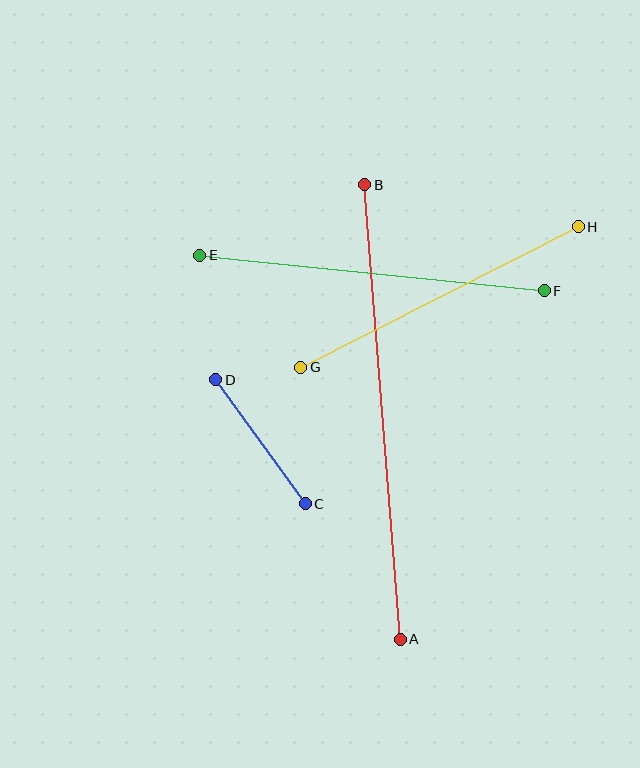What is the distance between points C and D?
The distance is approximately 153 pixels.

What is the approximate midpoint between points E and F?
The midpoint is at approximately (372, 273) pixels.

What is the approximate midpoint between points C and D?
The midpoint is at approximately (261, 442) pixels.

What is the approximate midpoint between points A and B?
The midpoint is at approximately (382, 412) pixels.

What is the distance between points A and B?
The distance is approximately 456 pixels.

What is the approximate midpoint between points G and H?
The midpoint is at approximately (440, 297) pixels.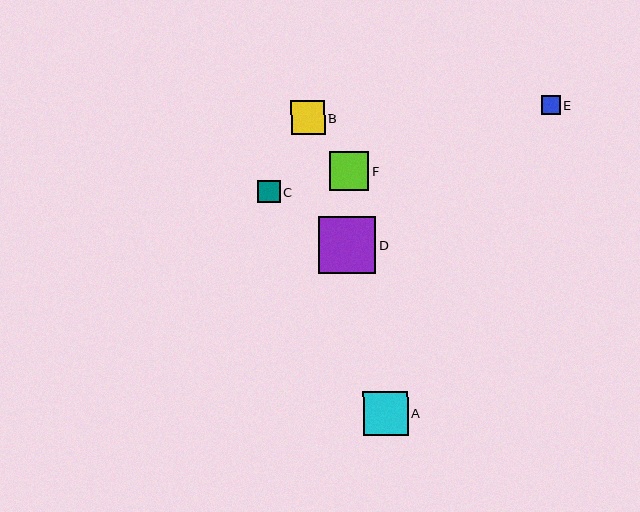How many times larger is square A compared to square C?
Square A is approximately 2.0 times the size of square C.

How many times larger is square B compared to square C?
Square B is approximately 1.5 times the size of square C.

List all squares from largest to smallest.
From largest to smallest: D, A, F, B, C, E.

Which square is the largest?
Square D is the largest with a size of approximately 57 pixels.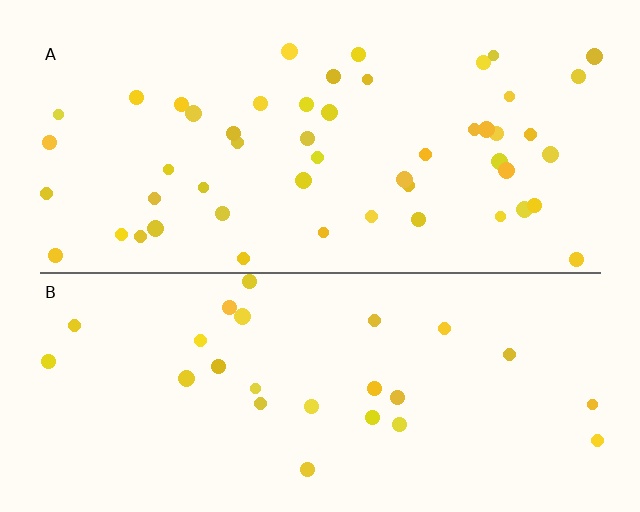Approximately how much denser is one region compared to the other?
Approximately 2.0× — region A over region B.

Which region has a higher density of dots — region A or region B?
A (the top).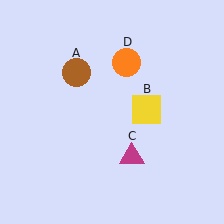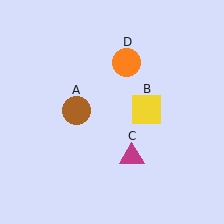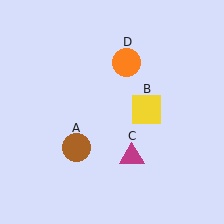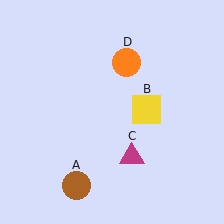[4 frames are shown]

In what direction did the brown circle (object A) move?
The brown circle (object A) moved down.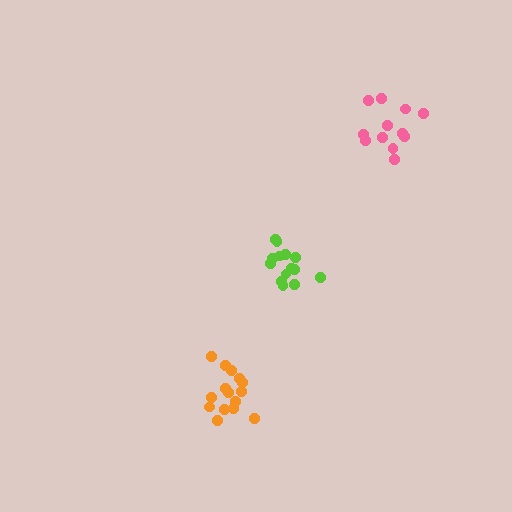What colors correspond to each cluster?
The clusters are colored: orange, pink, lime.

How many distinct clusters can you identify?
There are 3 distinct clusters.